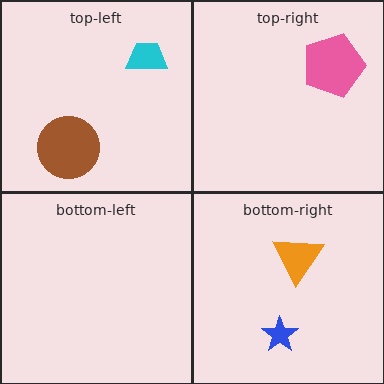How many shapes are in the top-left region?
2.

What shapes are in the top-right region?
The pink pentagon.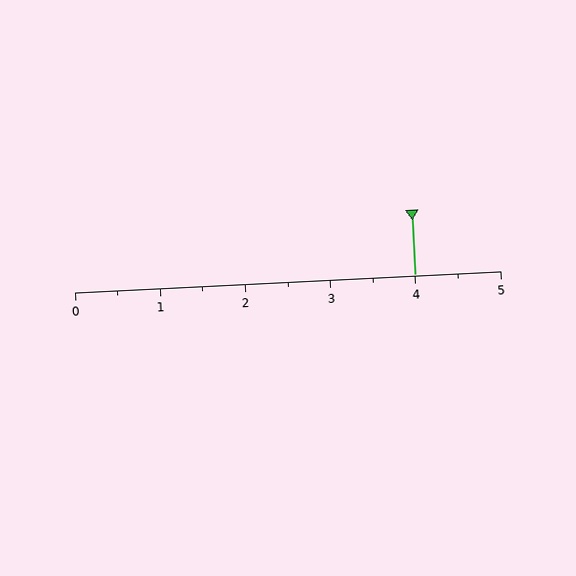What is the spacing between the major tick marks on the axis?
The major ticks are spaced 1 apart.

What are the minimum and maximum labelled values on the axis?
The axis runs from 0 to 5.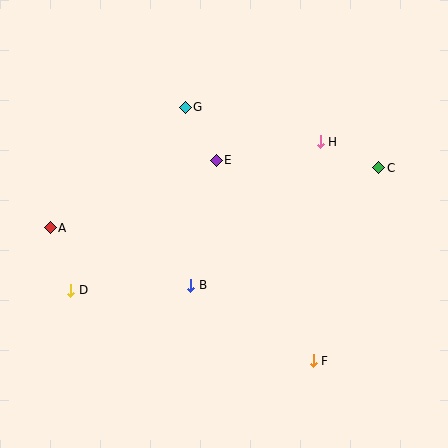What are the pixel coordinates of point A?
Point A is at (50, 228).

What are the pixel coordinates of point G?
Point G is at (185, 107).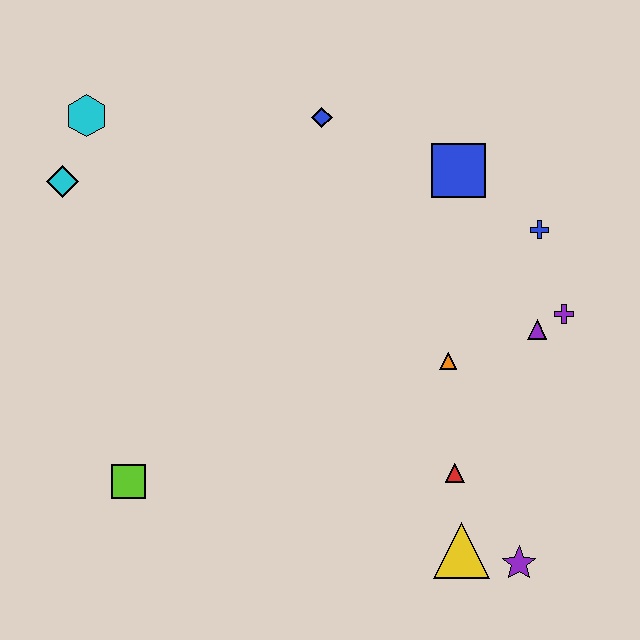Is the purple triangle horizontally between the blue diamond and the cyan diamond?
No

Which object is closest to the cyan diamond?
The cyan hexagon is closest to the cyan diamond.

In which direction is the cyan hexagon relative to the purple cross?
The cyan hexagon is to the left of the purple cross.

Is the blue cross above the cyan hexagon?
No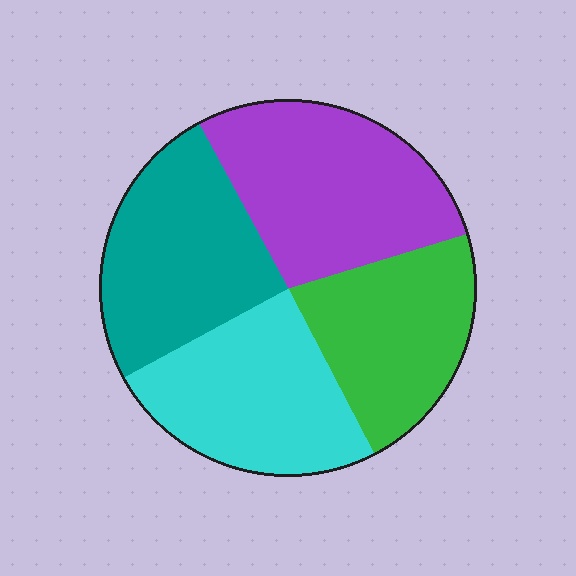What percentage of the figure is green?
Green takes up about one fifth (1/5) of the figure.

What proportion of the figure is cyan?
Cyan covers roughly 25% of the figure.